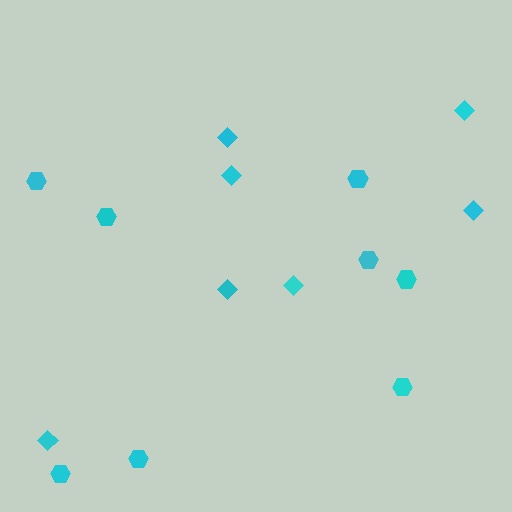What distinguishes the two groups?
There are 2 groups: one group of diamonds (7) and one group of hexagons (8).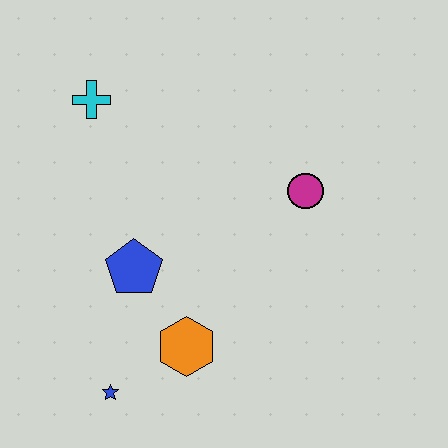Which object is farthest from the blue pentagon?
The magenta circle is farthest from the blue pentagon.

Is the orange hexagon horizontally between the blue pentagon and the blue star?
No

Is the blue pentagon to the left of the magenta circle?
Yes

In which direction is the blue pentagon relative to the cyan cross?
The blue pentagon is below the cyan cross.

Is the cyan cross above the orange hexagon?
Yes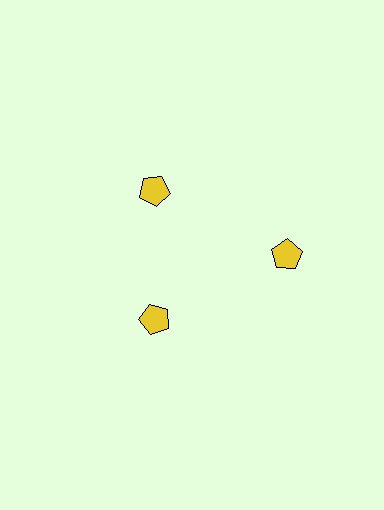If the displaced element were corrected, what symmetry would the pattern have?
It would have 3-fold rotational symmetry — the pattern would map onto itself every 120 degrees.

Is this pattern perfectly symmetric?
No. The 3 yellow pentagons are arranged in a ring, but one element near the 3 o'clock position is pushed outward from the center, breaking the 3-fold rotational symmetry.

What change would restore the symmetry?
The symmetry would be restored by moving it inward, back onto the ring so that all 3 pentagons sit at equal angles and equal distance from the center.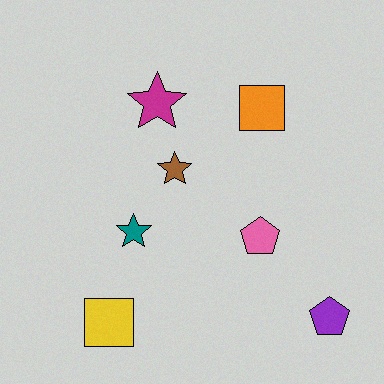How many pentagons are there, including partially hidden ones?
There are 2 pentagons.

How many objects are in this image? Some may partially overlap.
There are 7 objects.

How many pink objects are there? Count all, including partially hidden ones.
There is 1 pink object.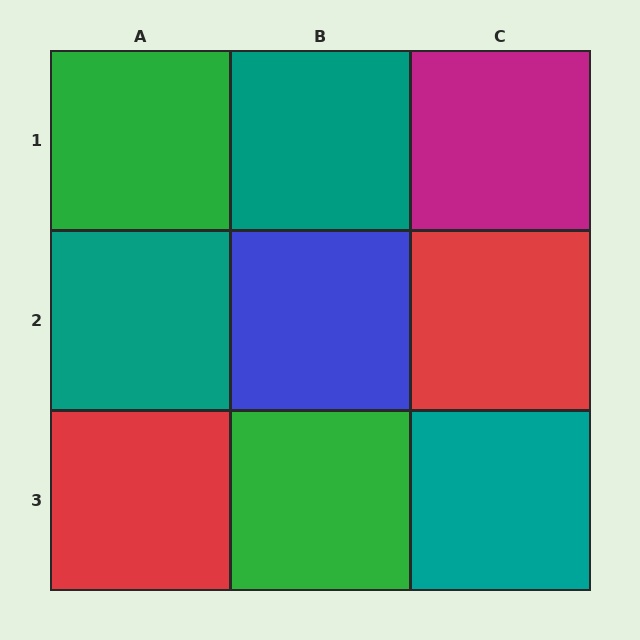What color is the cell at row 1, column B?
Teal.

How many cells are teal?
3 cells are teal.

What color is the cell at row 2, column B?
Blue.